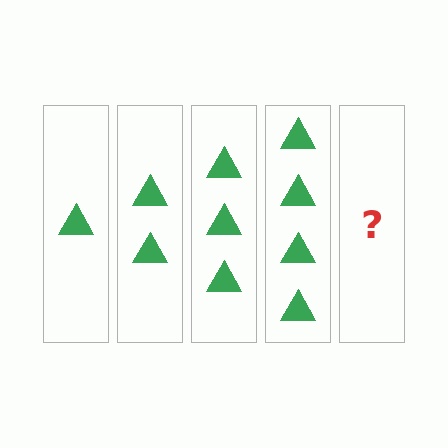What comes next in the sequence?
The next element should be 5 triangles.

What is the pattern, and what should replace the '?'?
The pattern is that each step adds one more triangle. The '?' should be 5 triangles.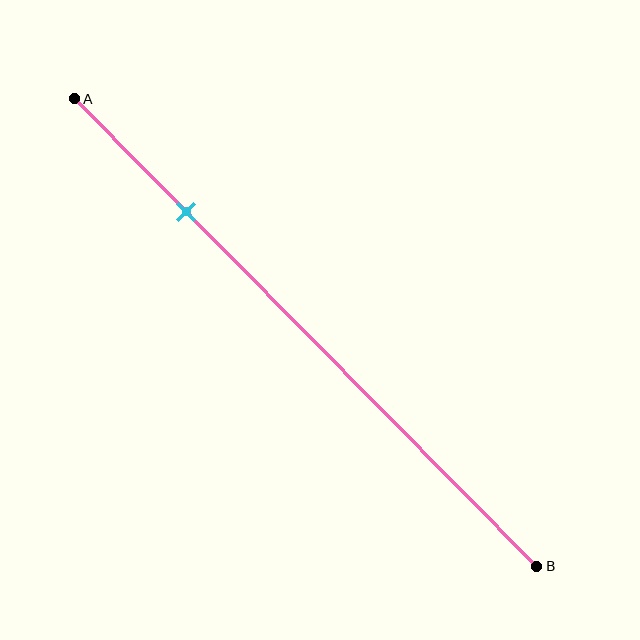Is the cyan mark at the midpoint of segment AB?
No, the mark is at about 25% from A, not at the 50% midpoint.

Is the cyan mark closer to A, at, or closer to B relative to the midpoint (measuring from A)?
The cyan mark is closer to point A than the midpoint of segment AB.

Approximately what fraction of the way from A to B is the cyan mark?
The cyan mark is approximately 25% of the way from A to B.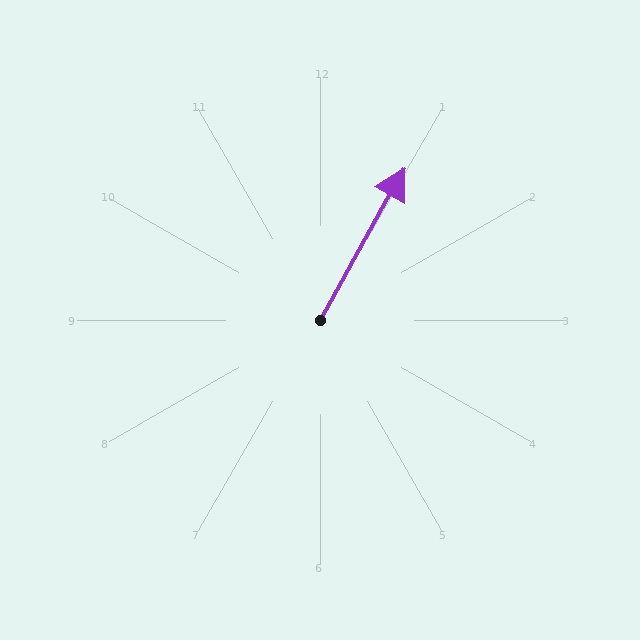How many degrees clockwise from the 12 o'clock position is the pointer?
Approximately 29 degrees.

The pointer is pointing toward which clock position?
Roughly 1 o'clock.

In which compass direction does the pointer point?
Northeast.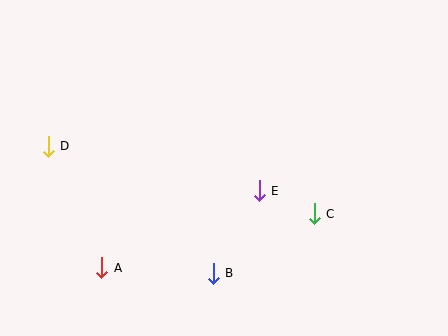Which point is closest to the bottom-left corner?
Point A is closest to the bottom-left corner.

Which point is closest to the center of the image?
Point E at (259, 191) is closest to the center.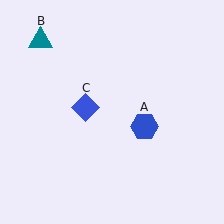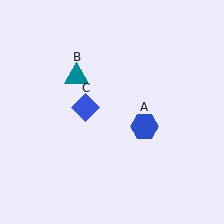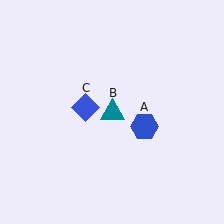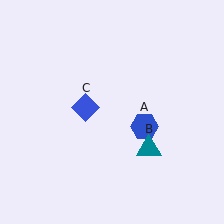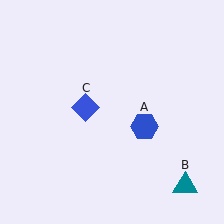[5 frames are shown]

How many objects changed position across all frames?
1 object changed position: teal triangle (object B).